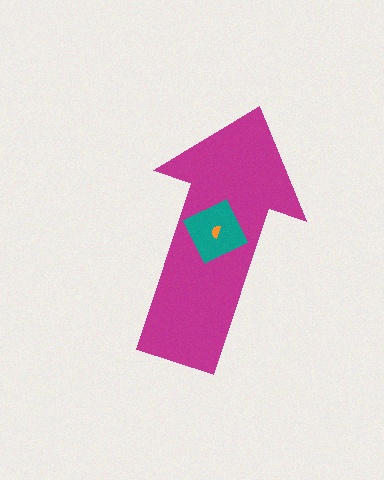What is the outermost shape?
The magenta arrow.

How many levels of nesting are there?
3.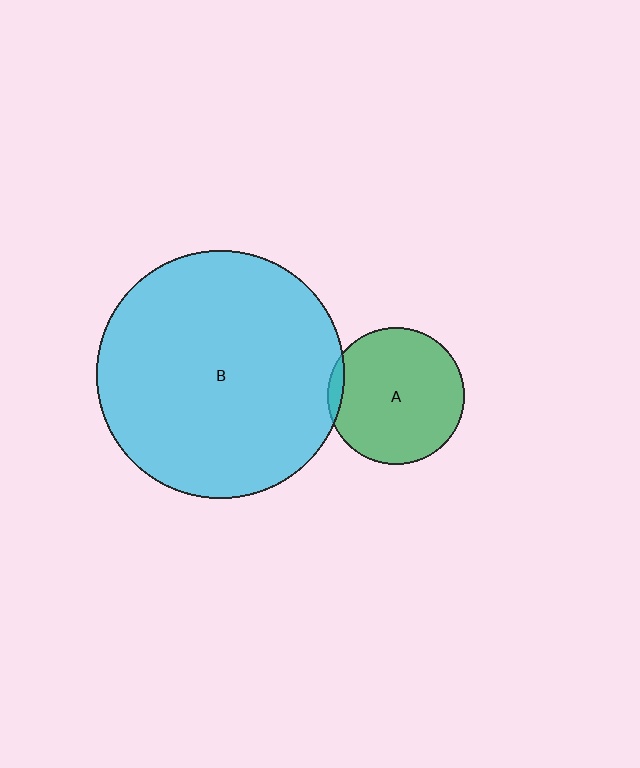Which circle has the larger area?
Circle B (cyan).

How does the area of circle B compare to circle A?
Approximately 3.2 times.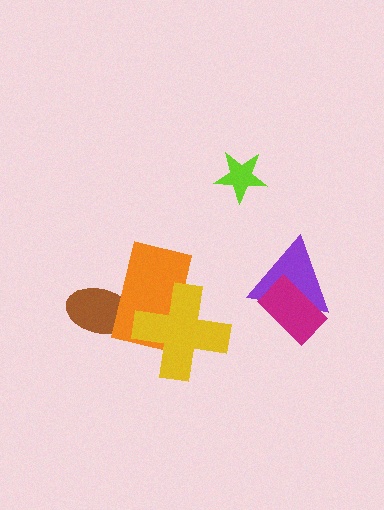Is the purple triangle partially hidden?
Yes, it is partially covered by another shape.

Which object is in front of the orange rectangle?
The yellow cross is in front of the orange rectangle.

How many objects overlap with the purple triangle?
1 object overlaps with the purple triangle.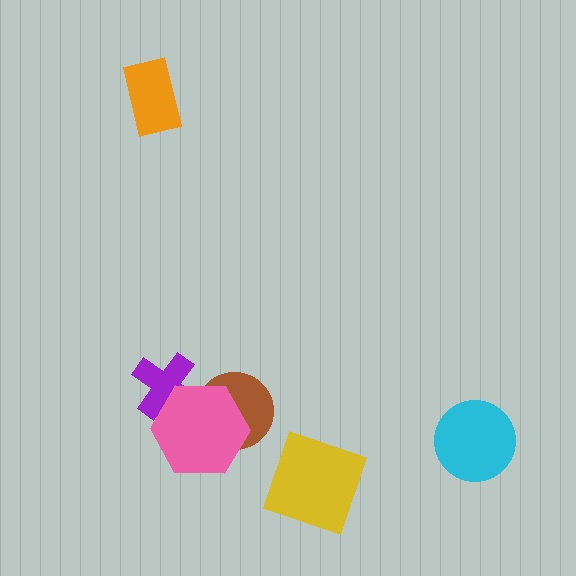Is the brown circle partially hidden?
Yes, it is partially covered by another shape.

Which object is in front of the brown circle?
The pink hexagon is in front of the brown circle.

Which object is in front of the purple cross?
The pink hexagon is in front of the purple cross.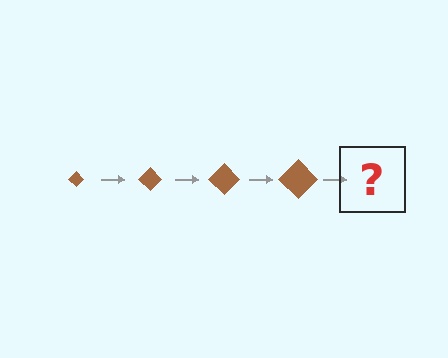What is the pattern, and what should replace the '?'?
The pattern is that the diamond gets progressively larger each step. The '?' should be a brown diamond, larger than the previous one.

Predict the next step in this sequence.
The next step is a brown diamond, larger than the previous one.